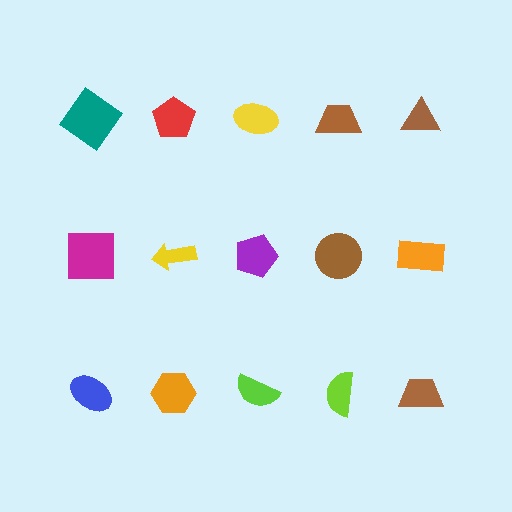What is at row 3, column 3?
A lime semicircle.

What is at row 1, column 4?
A brown trapezoid.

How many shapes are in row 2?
5 shapes.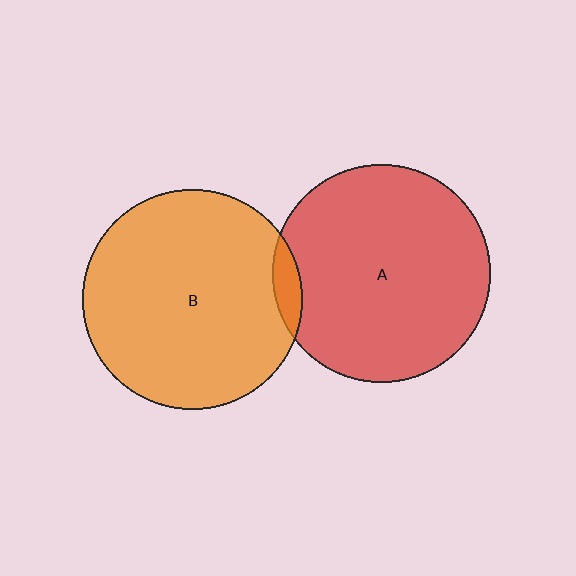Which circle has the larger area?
Circle B (orange).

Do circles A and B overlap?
Yes.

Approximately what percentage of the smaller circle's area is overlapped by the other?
Approximately 5%.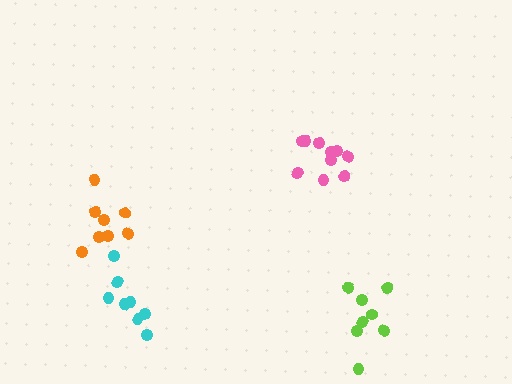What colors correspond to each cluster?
The clusters are colored: orange, pink, cyan, lime.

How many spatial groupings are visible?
There are 4 spatial groupings.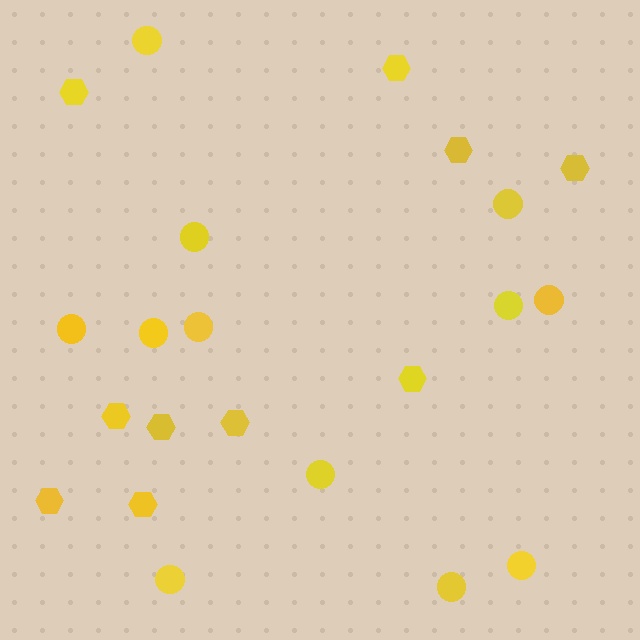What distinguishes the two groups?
There are 2 groups: one group of hexagons (10) and one group of circles (12).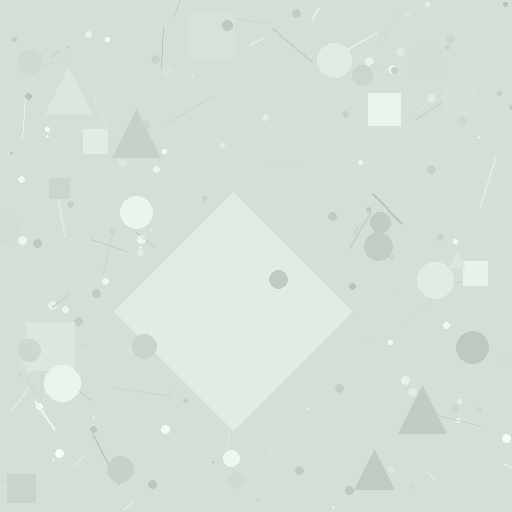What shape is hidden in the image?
A diamond is hidden in the image.